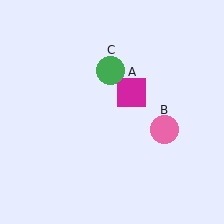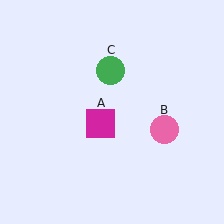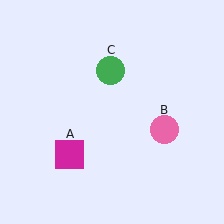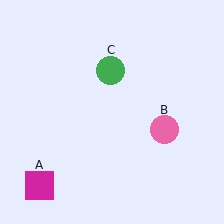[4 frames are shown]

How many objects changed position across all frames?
1 object changed position: magenta square (object A).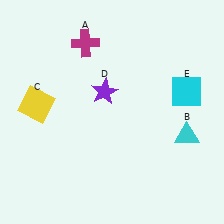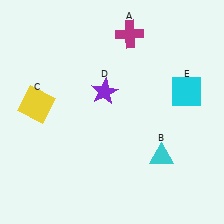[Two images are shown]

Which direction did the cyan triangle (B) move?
The cyan triangle (B) moved left.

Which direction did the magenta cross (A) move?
The magenta cross (A) moved right.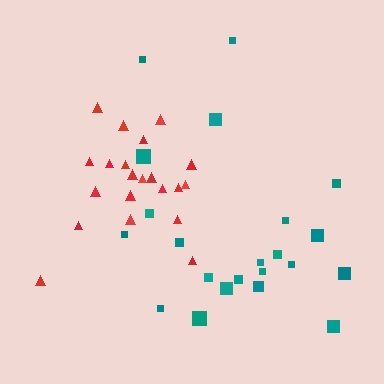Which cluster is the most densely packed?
Red.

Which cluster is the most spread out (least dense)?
Teal.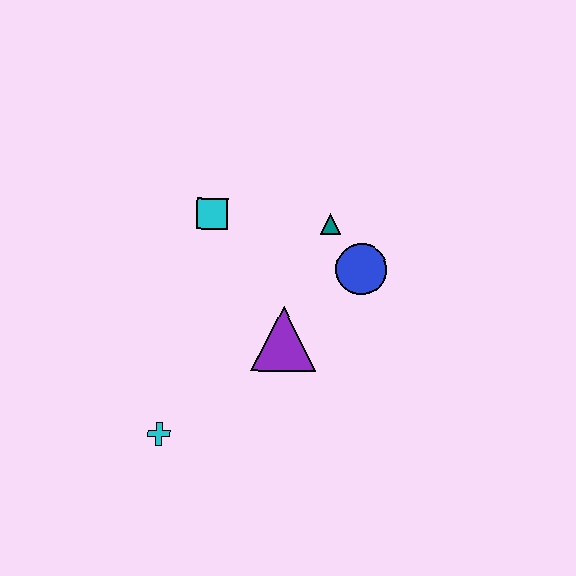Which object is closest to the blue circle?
The teal triangle is closest to the blue circle.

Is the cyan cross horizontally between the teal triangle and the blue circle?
No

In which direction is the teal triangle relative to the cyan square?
The teal triangle is to the right of the cyan square.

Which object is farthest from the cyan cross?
The teal triangle is farthest from the cyan cross.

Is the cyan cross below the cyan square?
Yes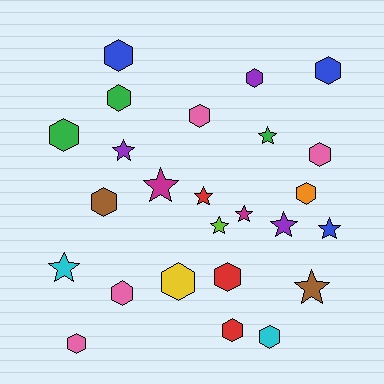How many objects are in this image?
There are 25 objects.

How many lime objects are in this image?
There is 1 lime object.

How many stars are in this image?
There are 10 stars.